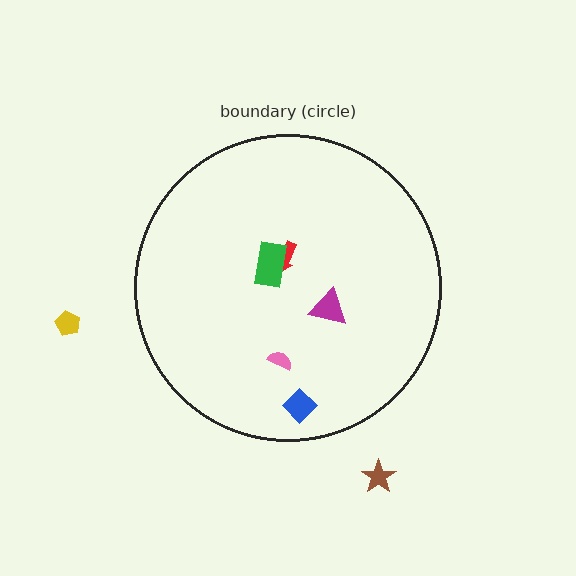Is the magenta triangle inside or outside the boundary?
Inside.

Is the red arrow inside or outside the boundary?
Inside.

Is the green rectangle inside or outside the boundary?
Inside.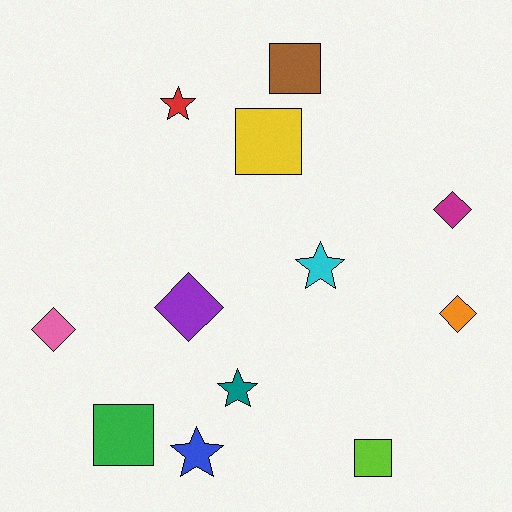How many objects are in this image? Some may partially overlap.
There are 12 objects.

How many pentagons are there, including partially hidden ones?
There are no pentagons.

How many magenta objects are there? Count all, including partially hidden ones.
There is 1 magenta object.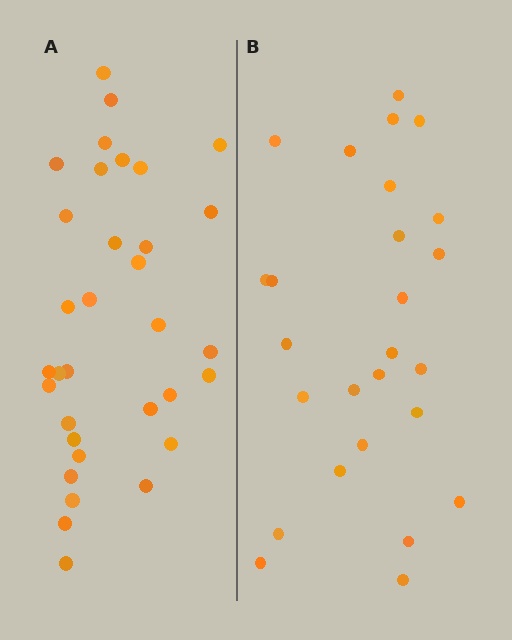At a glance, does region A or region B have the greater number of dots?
Region A (the left region) has more dots.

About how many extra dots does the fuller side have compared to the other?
Region A has roughly 8 or so more dots than region B.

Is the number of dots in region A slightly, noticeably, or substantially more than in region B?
Region A has noticeably more, but not dramatically so. The ratio is roughly 1.3 to 1.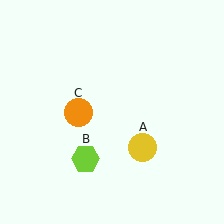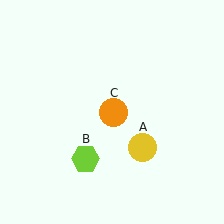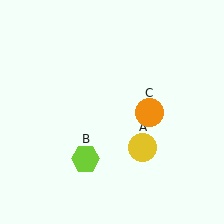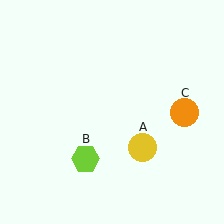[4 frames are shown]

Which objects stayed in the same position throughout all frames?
Yellow circle (object A) and lime hexagon (object B) remained stationary.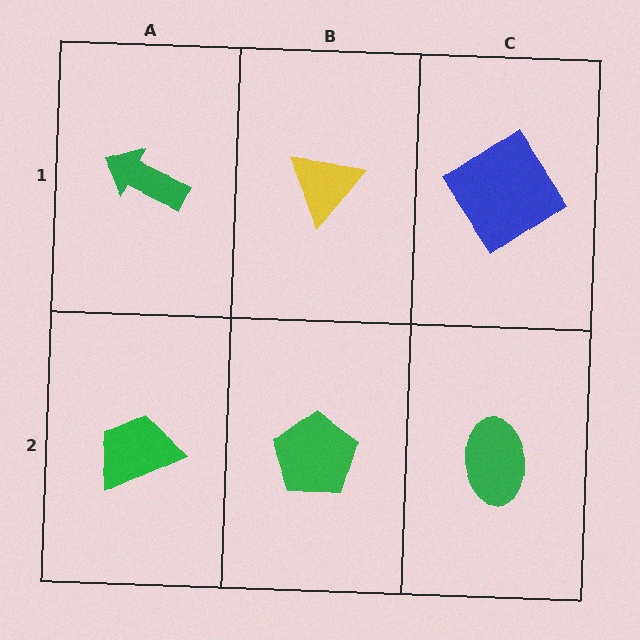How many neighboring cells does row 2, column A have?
2.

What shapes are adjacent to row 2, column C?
A blue diamond (row 1, column C), a green pentagon (row 2, column B).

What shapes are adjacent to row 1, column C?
A green ellipse (row 2, column C), a yellow triangle (row 1, column B).